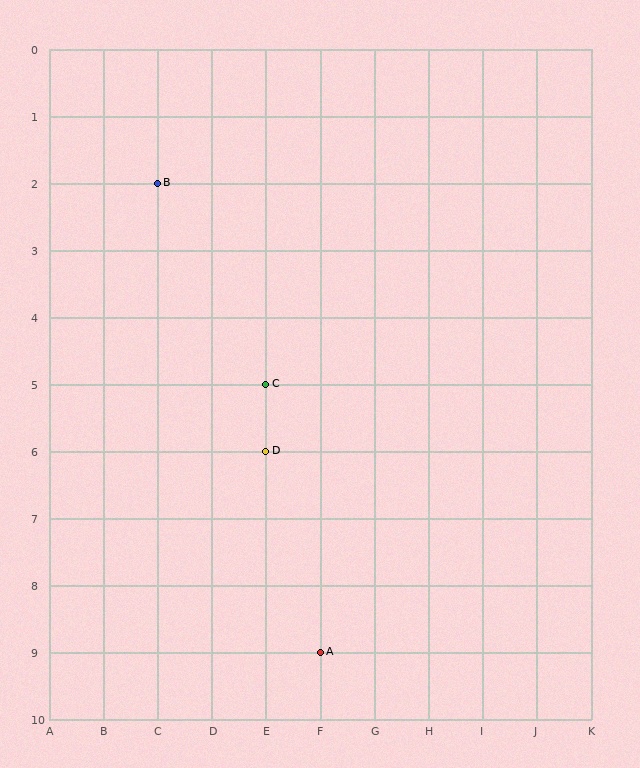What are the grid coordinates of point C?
Point C is at grid coordinates (E, 5).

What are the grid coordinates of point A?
Point A is at grid coordinates (F, 9).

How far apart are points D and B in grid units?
Points D and B are 2 columns and 4 rows apart (about 4.5 grid units diagonally).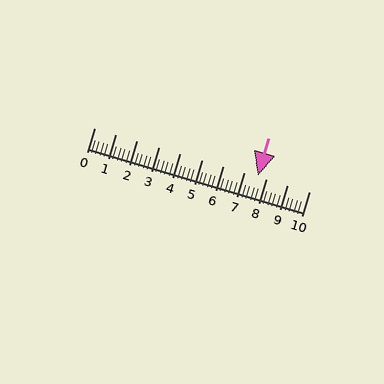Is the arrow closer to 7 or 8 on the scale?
The arrow is closer to 8.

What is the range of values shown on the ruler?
The ruler shows values from 0 to 10.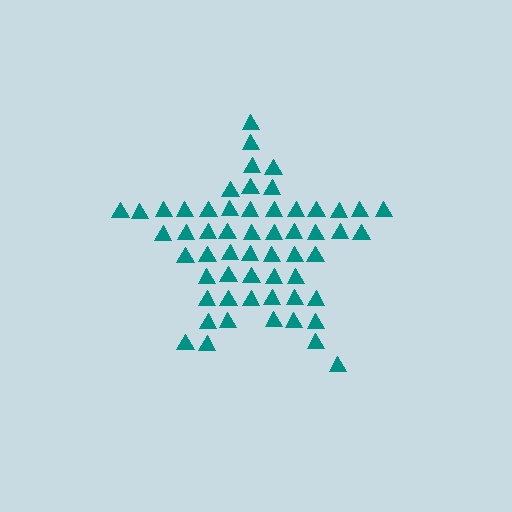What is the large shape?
The large shape is a star.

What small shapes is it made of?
It is made of small triangles.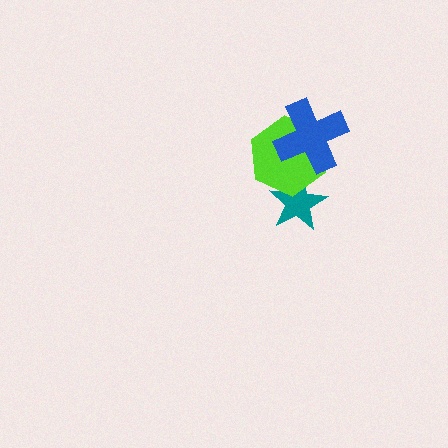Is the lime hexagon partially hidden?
Yes, it is partially covered by another shape.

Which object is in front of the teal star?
The lime hexagon is in front of the teal star.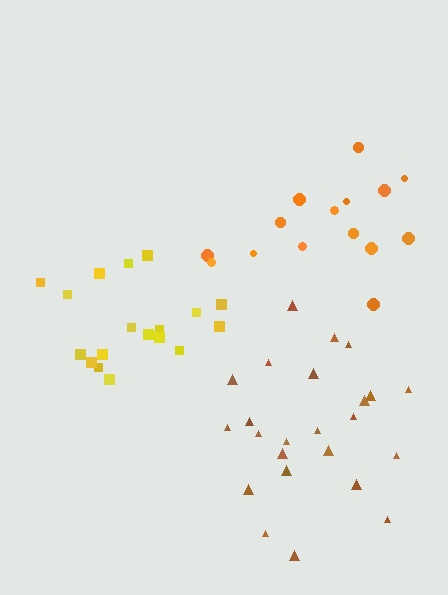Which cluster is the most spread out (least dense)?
Orange.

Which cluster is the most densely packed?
Yellow.